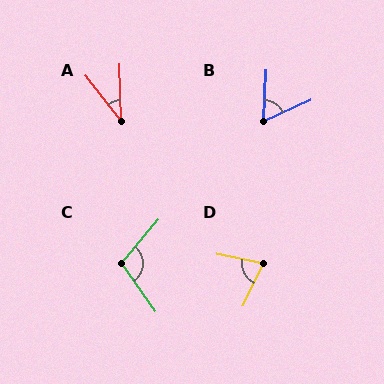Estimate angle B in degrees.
Approximately 63 degrees.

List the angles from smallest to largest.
A (36°), B (63°), D (76°), C (105°).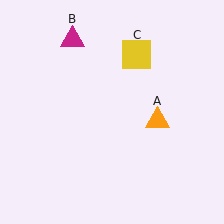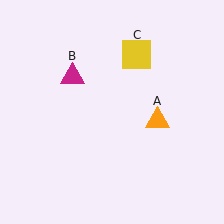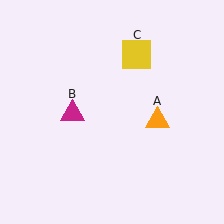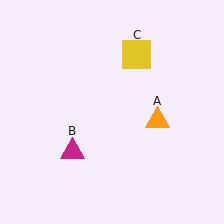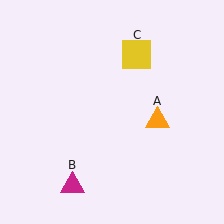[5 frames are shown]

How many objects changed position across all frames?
1 object changed position: magenta triangle (object B).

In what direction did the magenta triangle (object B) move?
The magenta triangle (object B) moved down.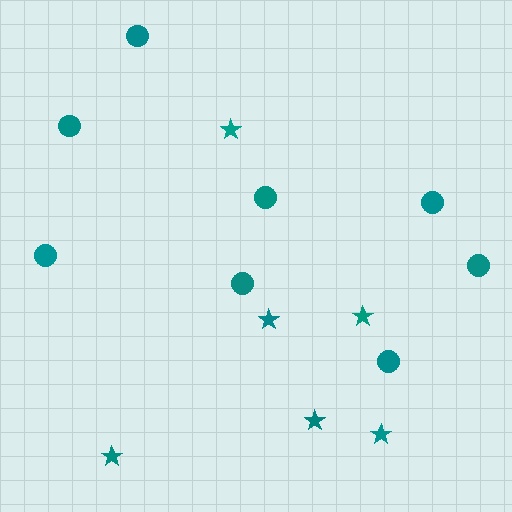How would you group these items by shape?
There are 2 groups: one group of circles (8) and one group of stars (6).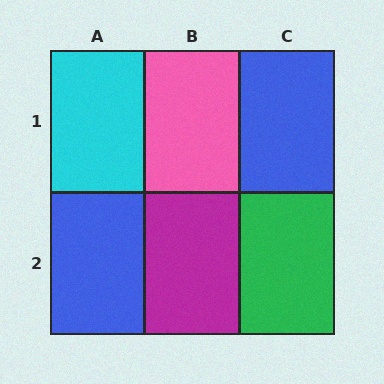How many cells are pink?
1 cell is pink.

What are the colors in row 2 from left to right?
Blue, magenta, green.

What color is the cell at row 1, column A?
Cyan.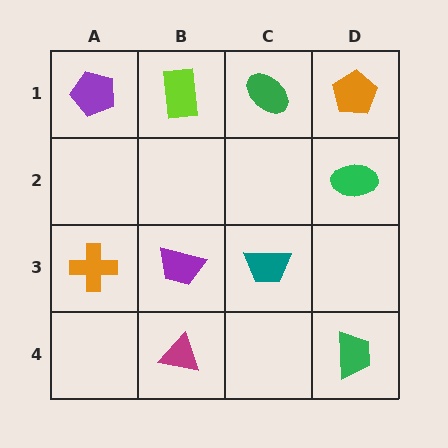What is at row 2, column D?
A green ellipse.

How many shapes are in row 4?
2 shapes.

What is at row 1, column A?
A purple pentagon.